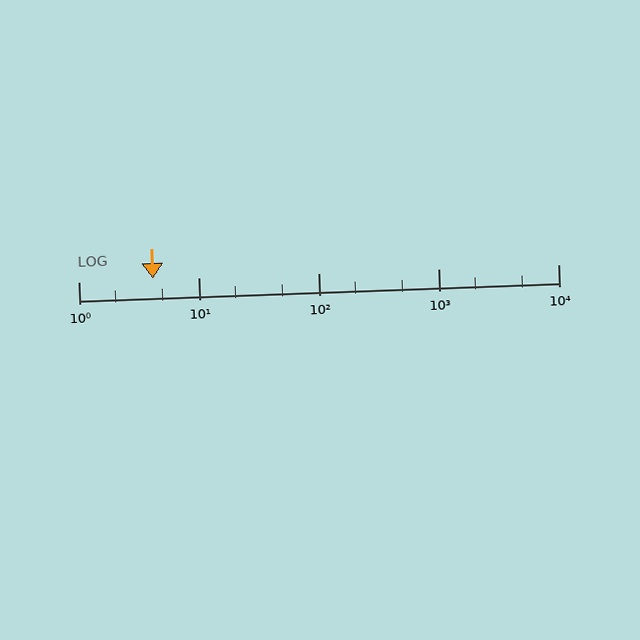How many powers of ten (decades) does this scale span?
The scale spans 4 decades, from 1 to 10000.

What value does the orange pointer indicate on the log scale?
The pointer indicates approximately 4.2.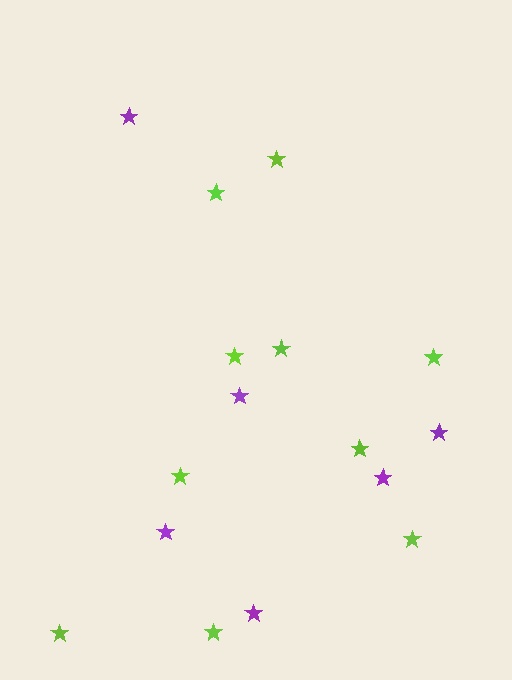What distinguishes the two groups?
There are 2 groups: one group of lime stars (10) and one group of purple stars (6).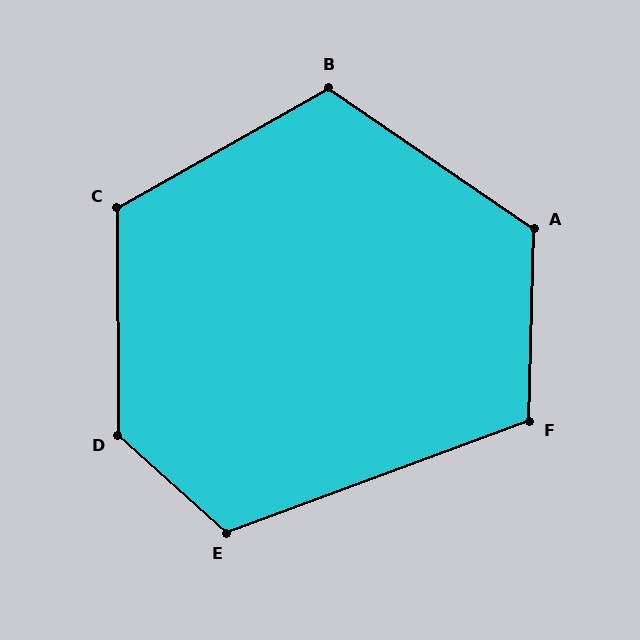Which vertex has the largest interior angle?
D, at approximately 132 degrees.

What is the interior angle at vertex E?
Approximately 118 degrees (obtuse).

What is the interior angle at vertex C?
Approximately 119 degrees (obtuse).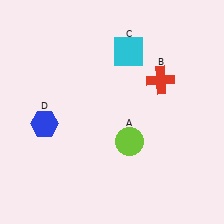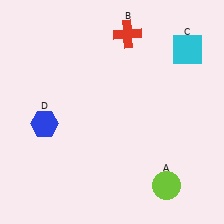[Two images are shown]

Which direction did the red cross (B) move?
The red cross (B) moved up.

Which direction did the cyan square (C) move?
The cyan square (C) moved right.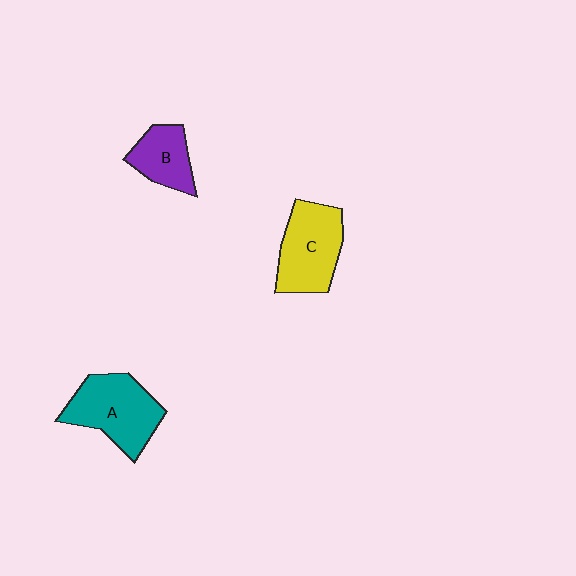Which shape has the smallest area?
Shape B (purple).